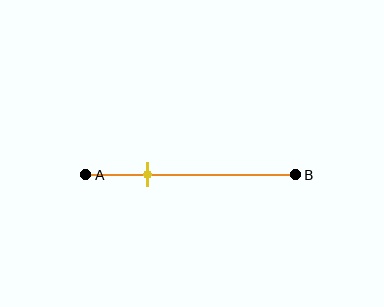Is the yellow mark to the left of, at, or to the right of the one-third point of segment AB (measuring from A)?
The yellow mark is to the left of the one-third point of segment AB.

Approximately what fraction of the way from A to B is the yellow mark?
The yellow mark is approximately 30% of the way from A to B.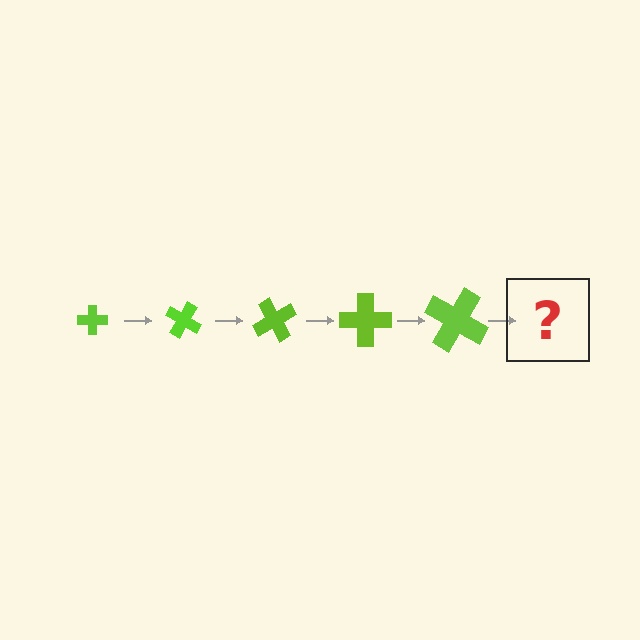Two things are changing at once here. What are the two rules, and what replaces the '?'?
The two rules are that the cross grows larger each step and it rotates 30 degrees each step. The '?' should be a cross, larger than the previous one and rotated 150 degrees from the start.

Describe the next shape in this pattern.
It should be a cross, larger than the previous one and rotated 150 degrees from the start.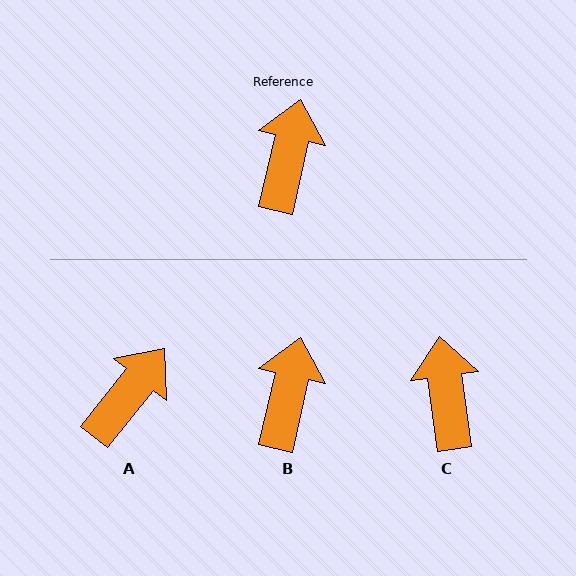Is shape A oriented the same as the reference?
No, it is off by about 26 degrees.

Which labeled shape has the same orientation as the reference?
B.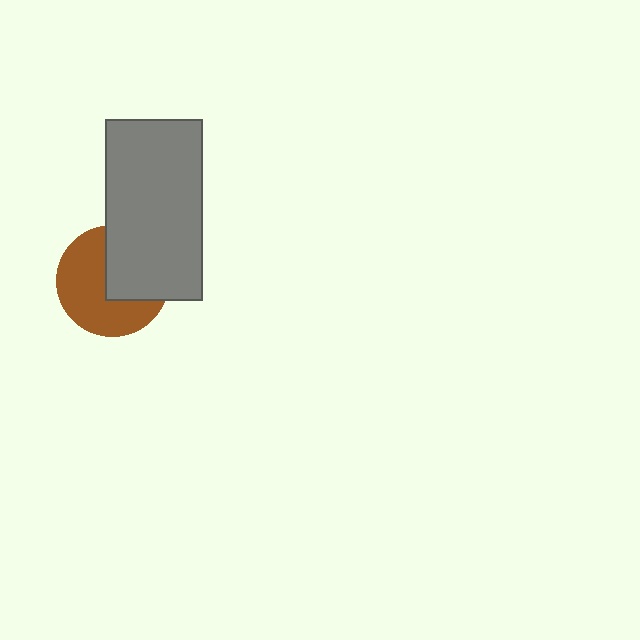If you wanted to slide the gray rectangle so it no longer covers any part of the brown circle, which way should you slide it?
Slide it toward the upper-right — that is the most direct way to separate the two shapes.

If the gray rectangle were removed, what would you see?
You would see the complete brown circle.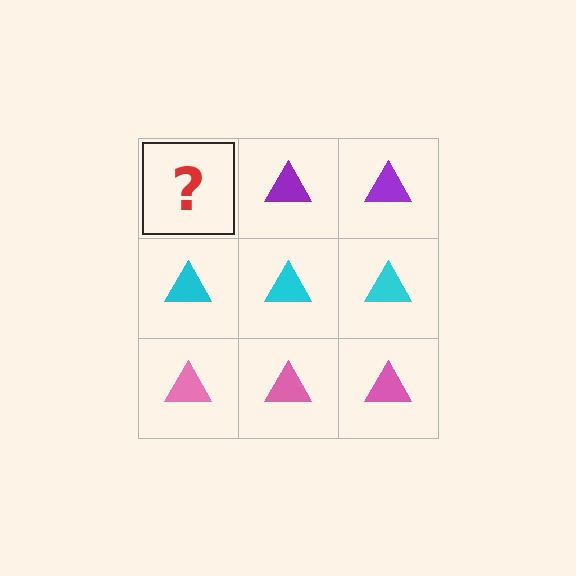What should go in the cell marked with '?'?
The missing cell should contain a purple triangle.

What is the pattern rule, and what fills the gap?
The rule is that each row has a consistent color. The gap should be filled with a purple triangle.